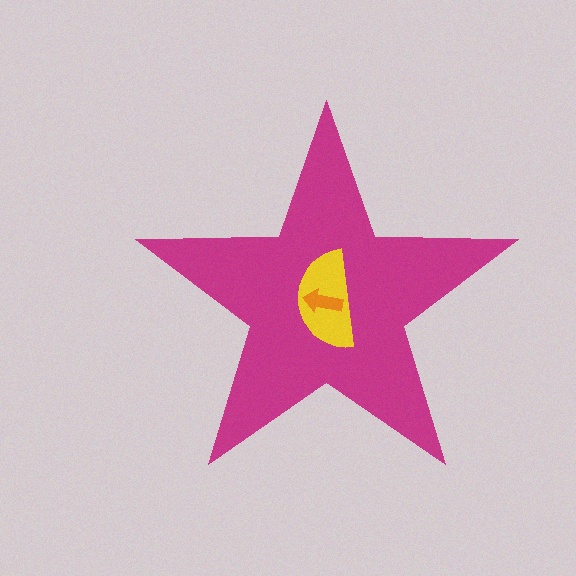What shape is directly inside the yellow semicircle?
The orange arrow.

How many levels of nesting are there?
3.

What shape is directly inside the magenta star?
The yellow semicircle.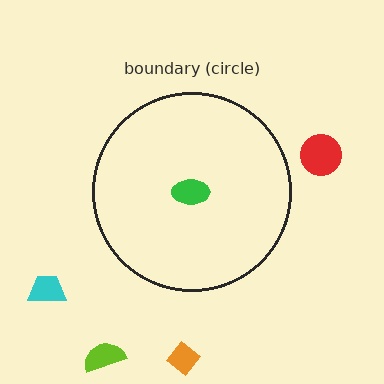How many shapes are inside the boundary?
1 inside, 4 outside.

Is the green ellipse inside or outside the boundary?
Inside.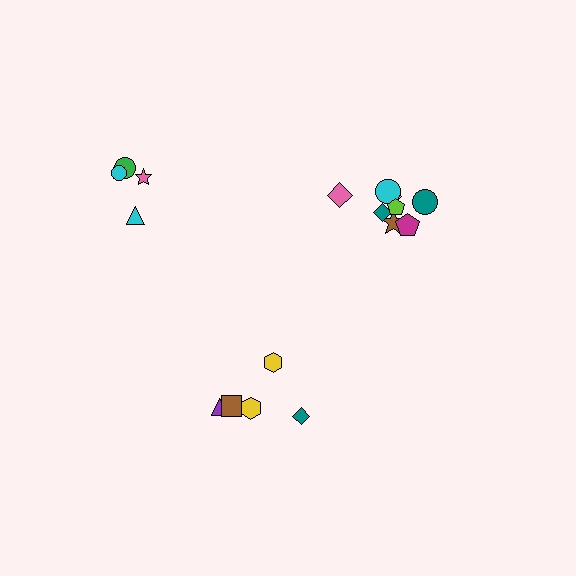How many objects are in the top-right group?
There are 8 objects.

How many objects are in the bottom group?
There are 5 objects.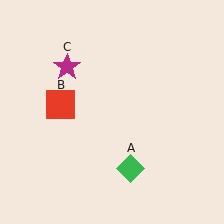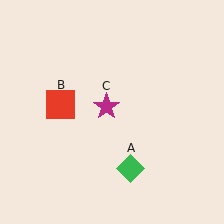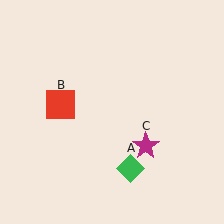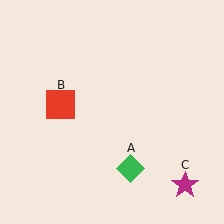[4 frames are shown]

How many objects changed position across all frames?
1 object changed position: magenta star (object C).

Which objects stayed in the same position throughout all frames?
Green diamond (object A) and red square (object B) remained stationary.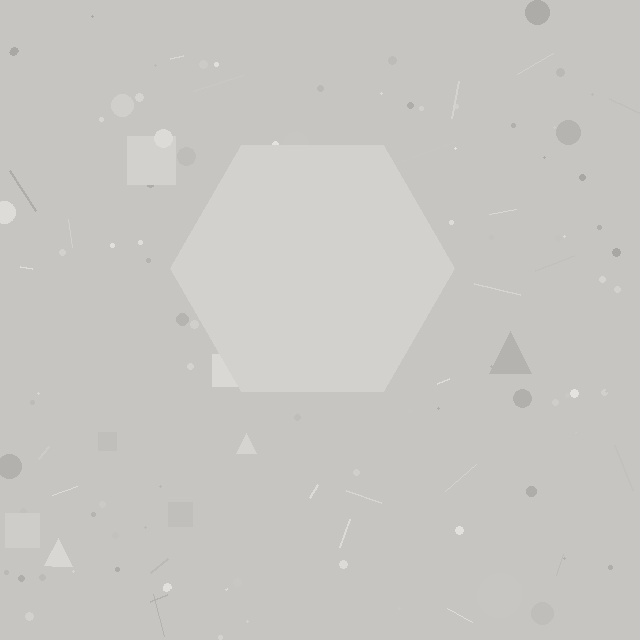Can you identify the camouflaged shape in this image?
The camouflaged shape is a hexagon.